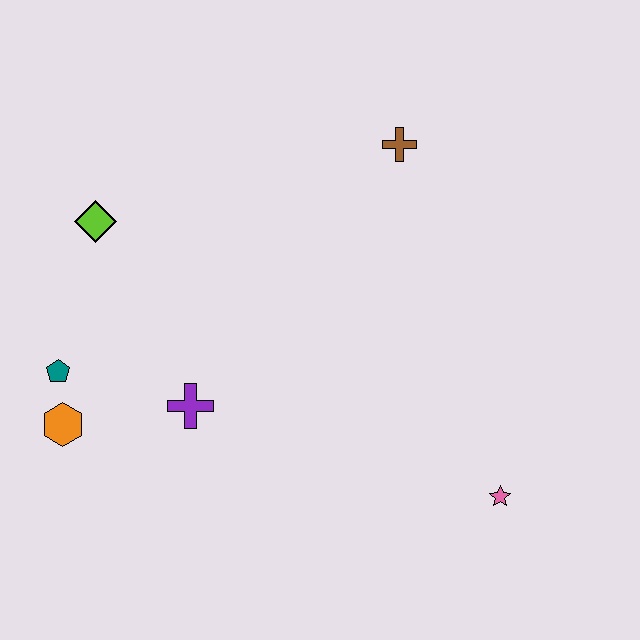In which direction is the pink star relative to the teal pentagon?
The pink star is to the right of the teal pentagon.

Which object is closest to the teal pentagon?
The orange hexagon is closest to the teal pentagon.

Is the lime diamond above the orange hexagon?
Yes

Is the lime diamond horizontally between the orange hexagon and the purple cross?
Yes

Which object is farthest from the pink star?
The lime diamond is farthest from the pink star.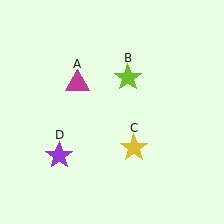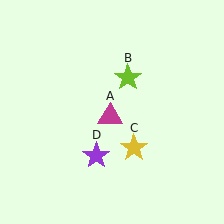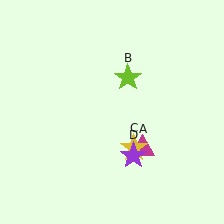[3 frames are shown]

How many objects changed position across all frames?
2 objects changed position: magenta triangle (object A), purple star (object D).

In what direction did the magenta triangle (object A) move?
The magenta triangle (object A) moved down and to the right.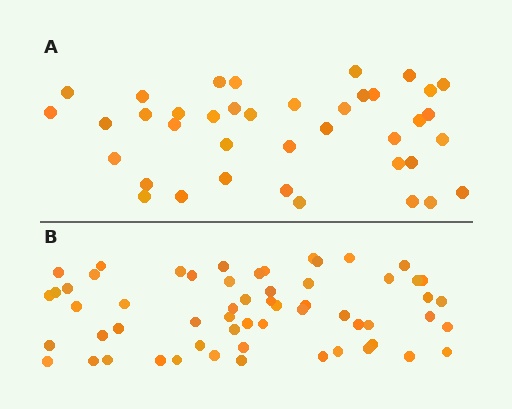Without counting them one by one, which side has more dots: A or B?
Region B (the bottom region) has more dots.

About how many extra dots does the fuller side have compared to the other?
Region B has approximately 20 more dots than region A.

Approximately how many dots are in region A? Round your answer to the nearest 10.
About 40 dots. (The exact count is 39, which rounds to 40.)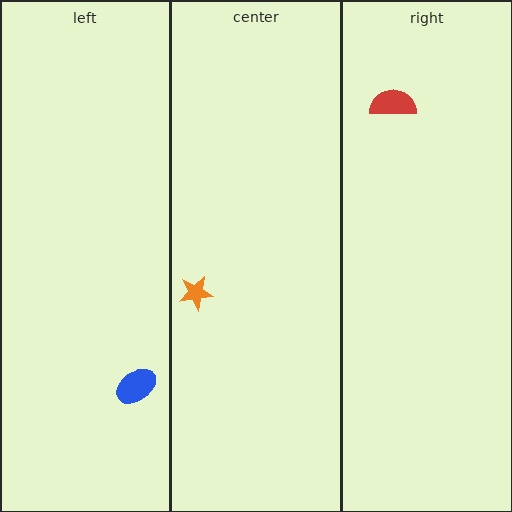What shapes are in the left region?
The blue ellipse.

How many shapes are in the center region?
1.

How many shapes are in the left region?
1.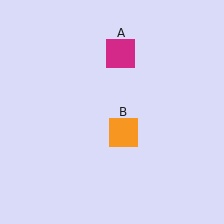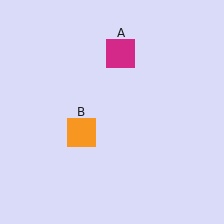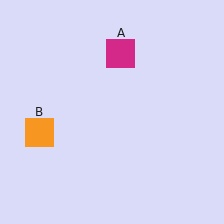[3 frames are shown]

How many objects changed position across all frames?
1 object changed position: orange square (object B).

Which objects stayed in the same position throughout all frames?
Magenta square (object A) remained stationary.